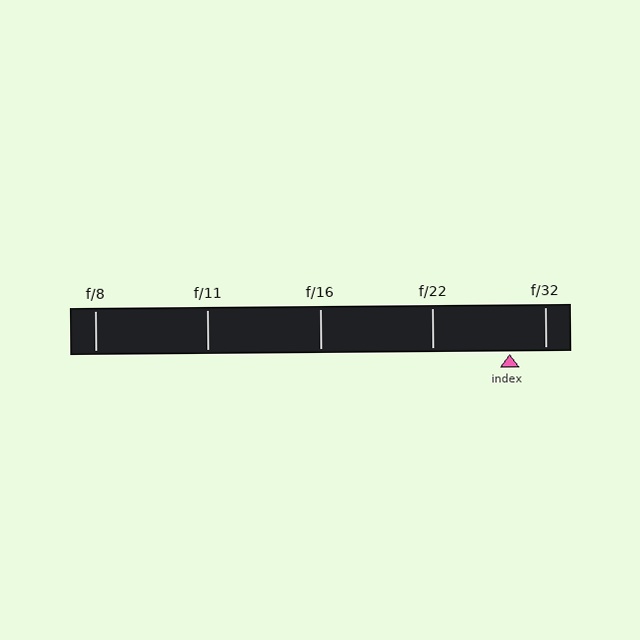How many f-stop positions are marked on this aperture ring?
There are 5 f-stop positions marked.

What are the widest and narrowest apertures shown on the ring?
The widest aperture shown is f/8 and the narrowest is f/32.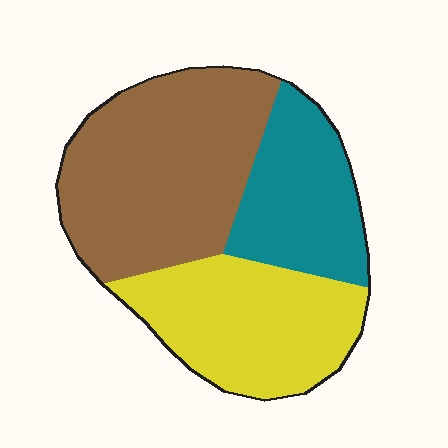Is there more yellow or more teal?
Yellow.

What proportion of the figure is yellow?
Yellow takes up about one third (1/3) of the figure.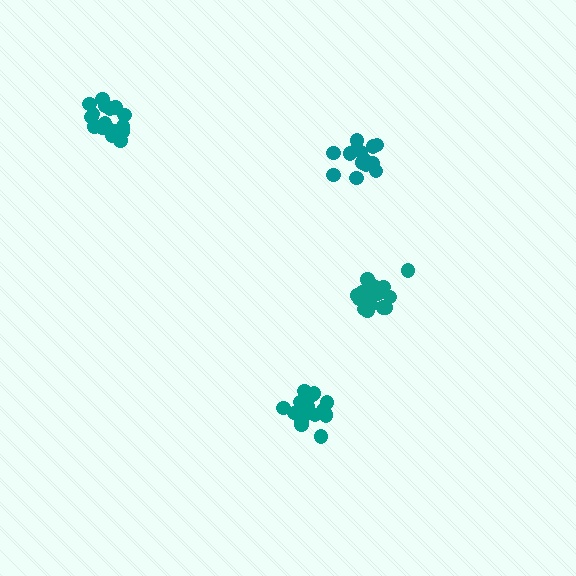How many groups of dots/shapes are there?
There are 4 groups.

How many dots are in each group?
Group 1: 15 dots, Group 2: 19 dots, Group 3: 19 dots, Group 4: 20 dots (73 total).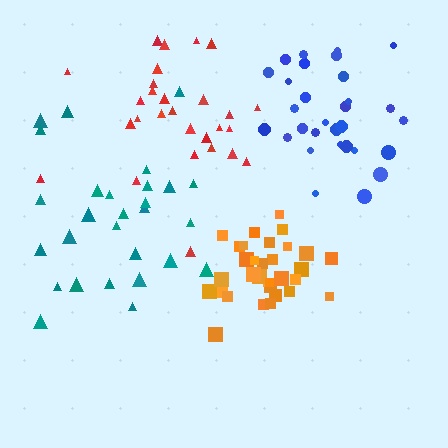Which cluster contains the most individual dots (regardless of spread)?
Orange (32).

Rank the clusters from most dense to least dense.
orange, blue, red, teal.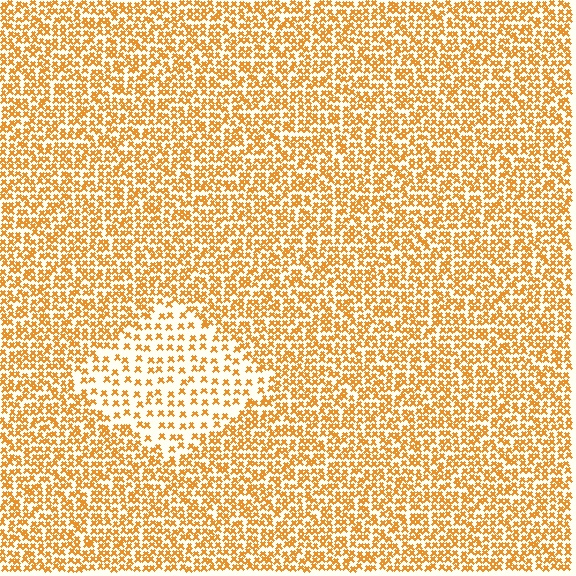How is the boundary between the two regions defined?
The boundary is defined by a change in element density (approximately 2.2x ratio). All elements are the same color, size, and shape.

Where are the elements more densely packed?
The elements are more densely packed outside the diamond boundary.